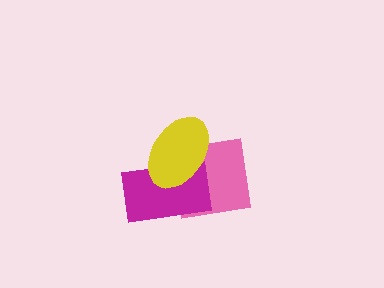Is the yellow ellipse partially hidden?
No, no other shape covers it.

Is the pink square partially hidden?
Yes, it is partially covered by another shape.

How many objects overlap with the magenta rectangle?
2 objects overlap with the magenta rectangle.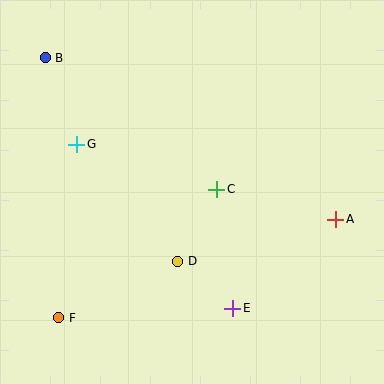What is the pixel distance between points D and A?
The distance between D and A is 163 pixels.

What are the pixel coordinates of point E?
Point E is at (233, 308).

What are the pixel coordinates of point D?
Point D is at (178, 261).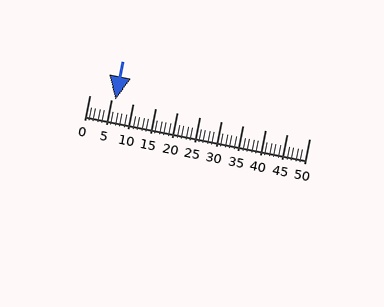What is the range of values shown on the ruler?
The ruler shows values from 0 to 50.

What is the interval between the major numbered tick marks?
The major tick marks are spaced 5 units apart.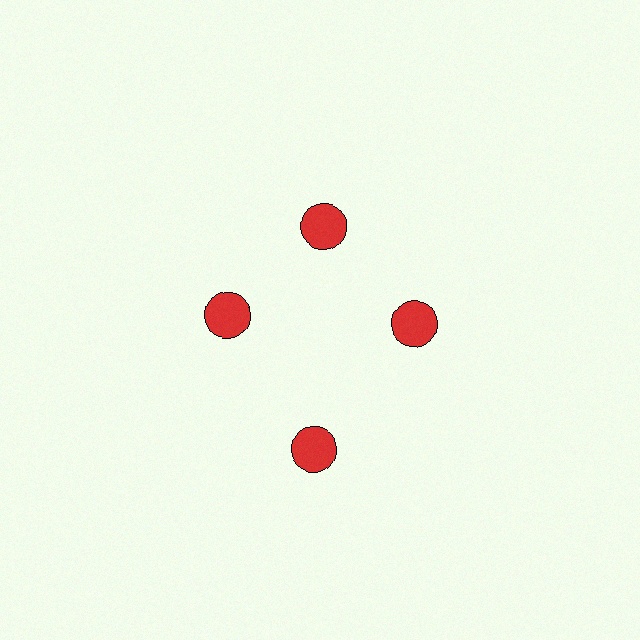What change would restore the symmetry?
The symmetry would be restored by moving it inward, back onto the ring so that all 4 circles sit at equal angles and equal distance from the center.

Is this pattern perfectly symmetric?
No. The 4 red circles are arranged in a ring, but one element near the 6 o'clock position is pushed outward from the center, breaking the 4-fold rotational symmetry.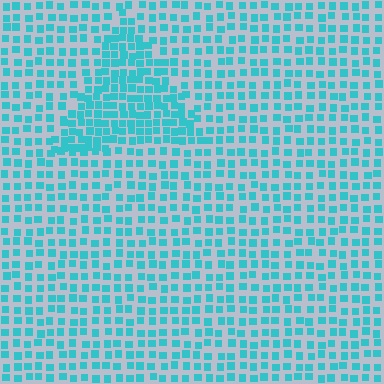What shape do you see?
I see a triangle.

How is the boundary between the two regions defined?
The boundary is defined by a change in element density (approximately 1.8x ratio). All elements are the same color, size, and shape.